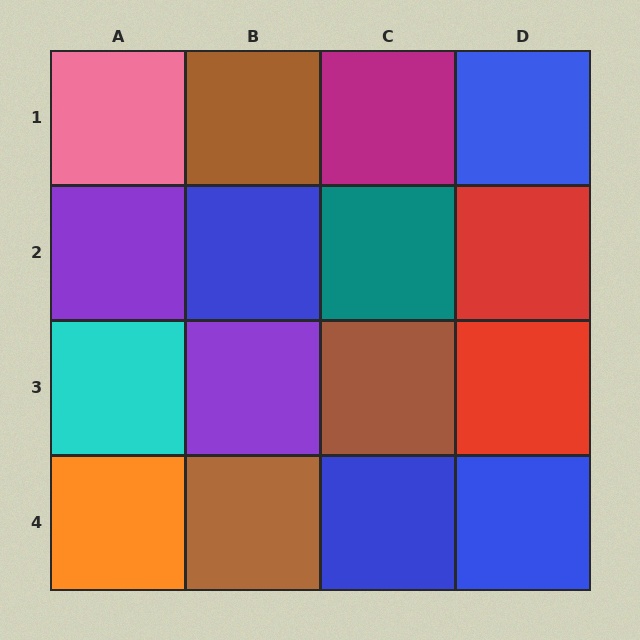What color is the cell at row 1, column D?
Blue.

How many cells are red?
2 cells are red.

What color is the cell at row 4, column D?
Blue.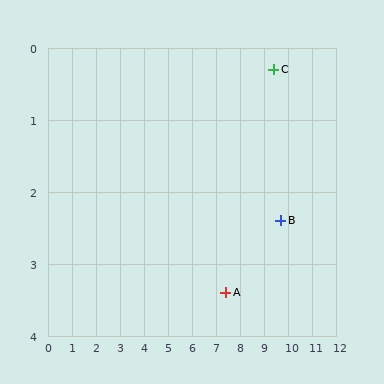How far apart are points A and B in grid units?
Points A and B are about 2.5 grid units apart.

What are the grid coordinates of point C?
Point C is at approximately (9.4, 0.3).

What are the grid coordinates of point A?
Point A is at approximately (7.4, 3.4).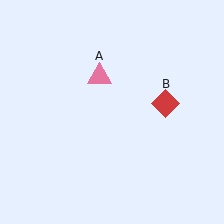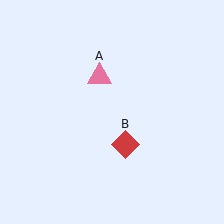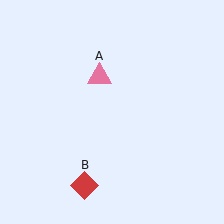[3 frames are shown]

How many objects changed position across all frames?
1 object changed position: red diamond (object B).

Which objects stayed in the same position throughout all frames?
Pink triangle (object A) remained stationary.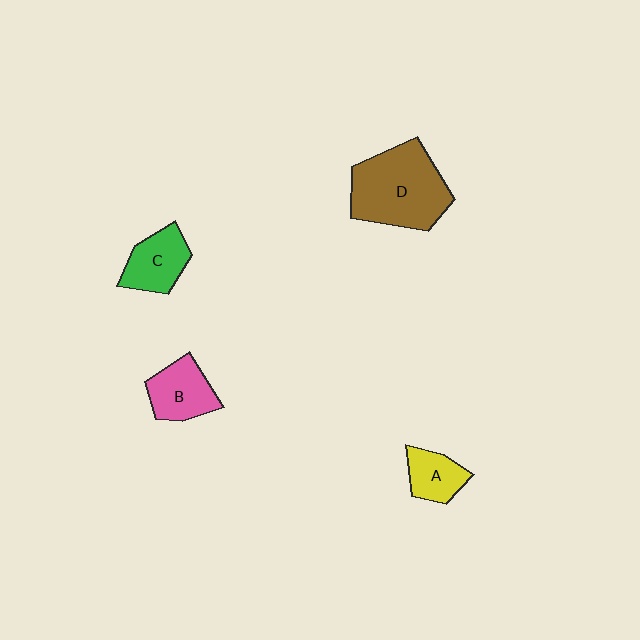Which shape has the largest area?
Shape D (brown).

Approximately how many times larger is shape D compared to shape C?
Approximately 2.1 times.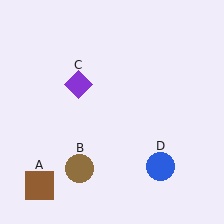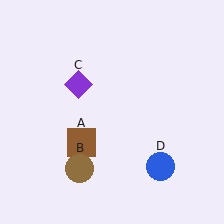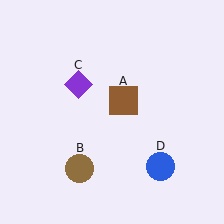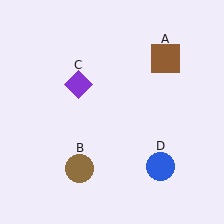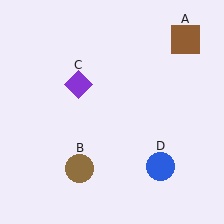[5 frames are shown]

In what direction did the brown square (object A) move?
The brown square (object A) moved up and to the right.